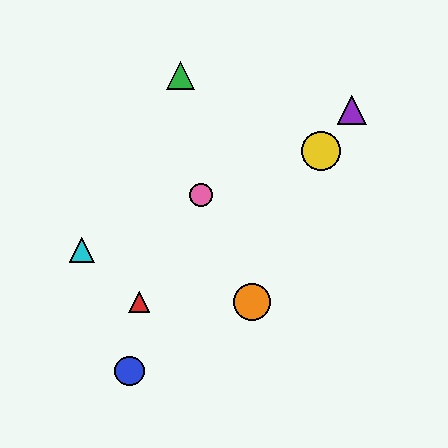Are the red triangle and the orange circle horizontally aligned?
Yes, both are at y≈302.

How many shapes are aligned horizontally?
2 shapes (the red triangle, the orange circle) are aligned horizontally.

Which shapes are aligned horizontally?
The red triangle, the orange circle are aligned horizontally.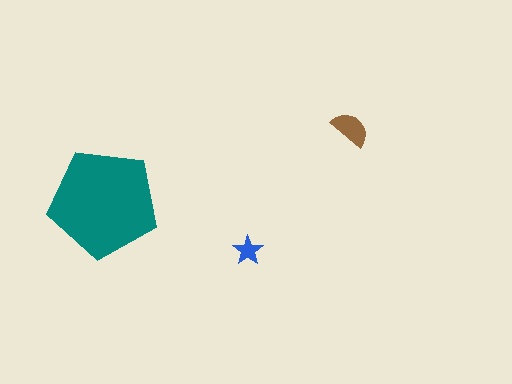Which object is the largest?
The teal pentagon.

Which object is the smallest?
The blue star.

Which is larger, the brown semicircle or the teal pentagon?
The teal pentagon.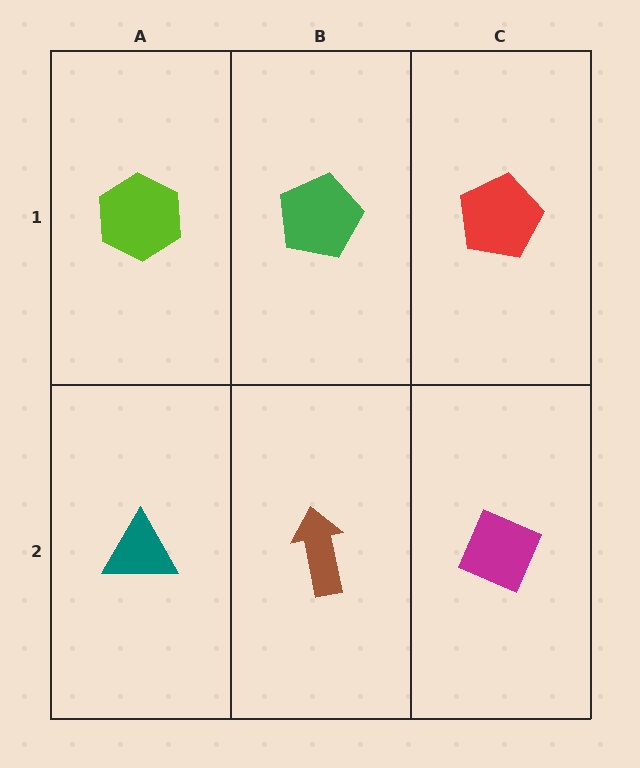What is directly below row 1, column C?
A magenta diamond.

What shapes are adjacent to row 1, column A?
A teal triangle (row 2, column A), a green pentagon (row 1, column B).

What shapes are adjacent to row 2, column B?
A green pentagon (row 1, column B), a teal triangle (row 2, column A), a magenta diamond (row 2, column C).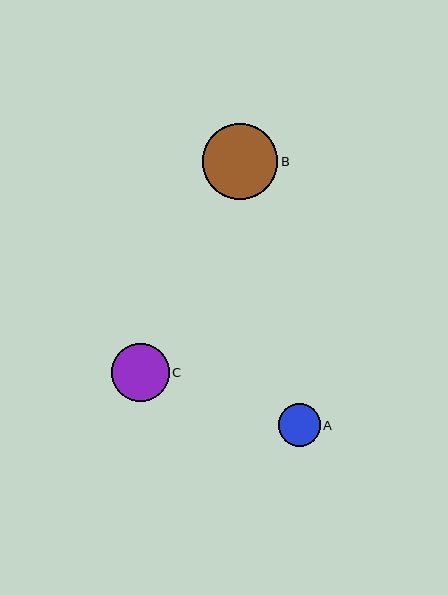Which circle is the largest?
Circle B is the largest with a size of approximately 76 pixels.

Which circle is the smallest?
Circle A is the smallest with a size of approximately 42 pixels.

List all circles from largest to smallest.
From largest to smallest: B, C, A.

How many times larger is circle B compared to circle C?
Circle B is approximately 1.3 times the size of circle C.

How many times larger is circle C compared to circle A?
Circle C is approximately 1.4 times the size of circle A.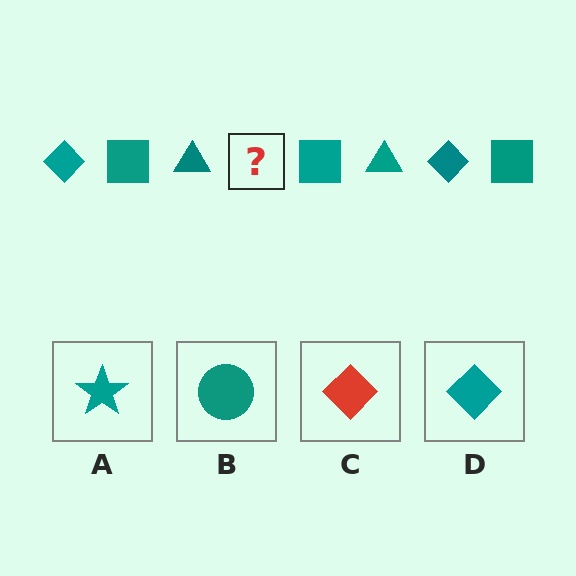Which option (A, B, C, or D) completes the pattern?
D.